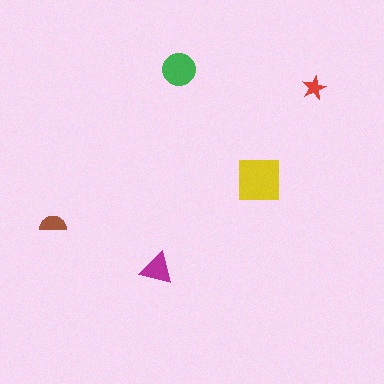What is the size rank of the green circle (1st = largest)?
2nd.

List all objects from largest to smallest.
The yellow square, the green circle, the magenta triangle, the brown semicircle, the red star.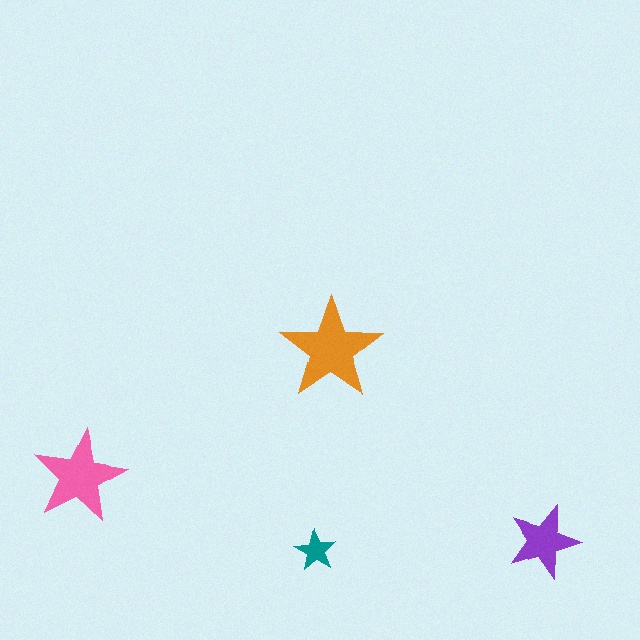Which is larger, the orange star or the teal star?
The orange one.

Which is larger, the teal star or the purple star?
The purple one.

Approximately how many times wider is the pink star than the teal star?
About 2 times wider.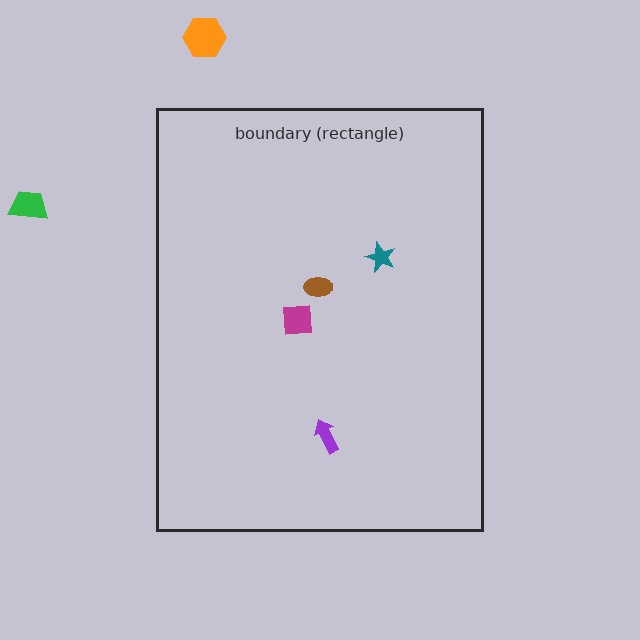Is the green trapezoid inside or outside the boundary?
Outside.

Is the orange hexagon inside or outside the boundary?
Outside.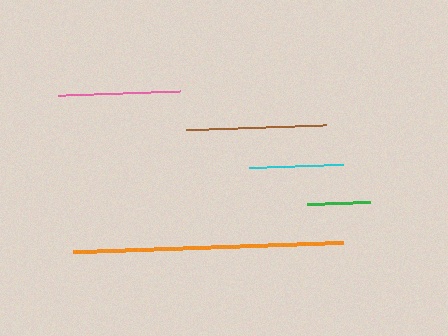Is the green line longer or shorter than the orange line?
The orange line is longer than the green line.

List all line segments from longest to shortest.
From longest to shortest: orange, brown, pink, cyan, green.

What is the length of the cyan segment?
The cyan segment is approximately 94 pixels long.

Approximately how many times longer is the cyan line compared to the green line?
The cyan line is approximately 1.5 times the length of the green line.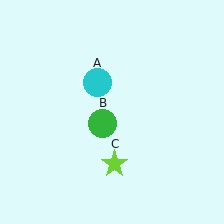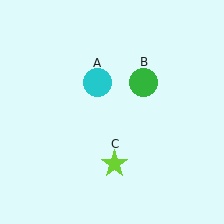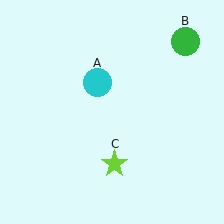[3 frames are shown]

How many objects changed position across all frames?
1 object changed position: green circle (object B).